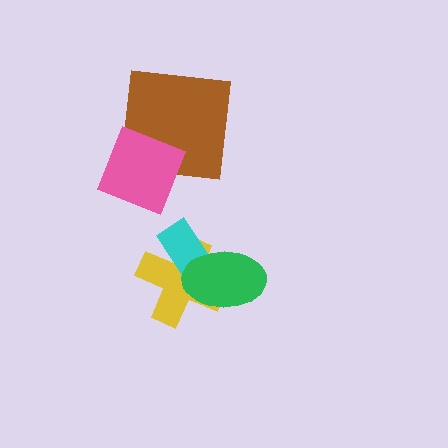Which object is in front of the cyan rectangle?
The green ellipse is in front of the cyan rectangle.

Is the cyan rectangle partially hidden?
Yes, it is partially covered by another shape.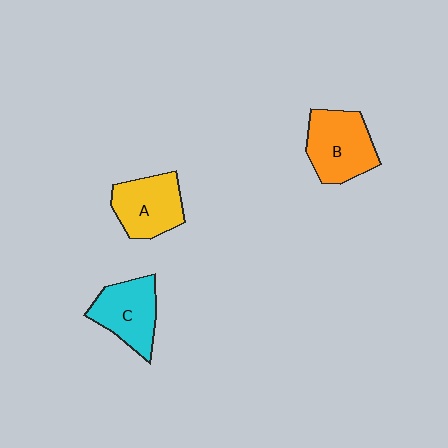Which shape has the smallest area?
Shape C (cyan).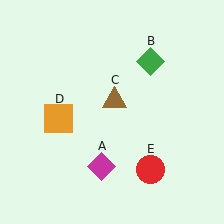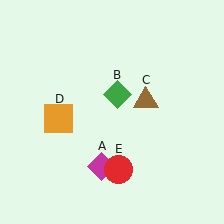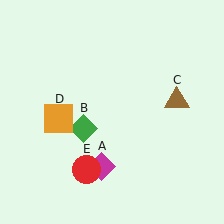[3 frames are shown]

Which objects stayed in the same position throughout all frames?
Magenta diamond (object A) and orange square (object D) remained stationary.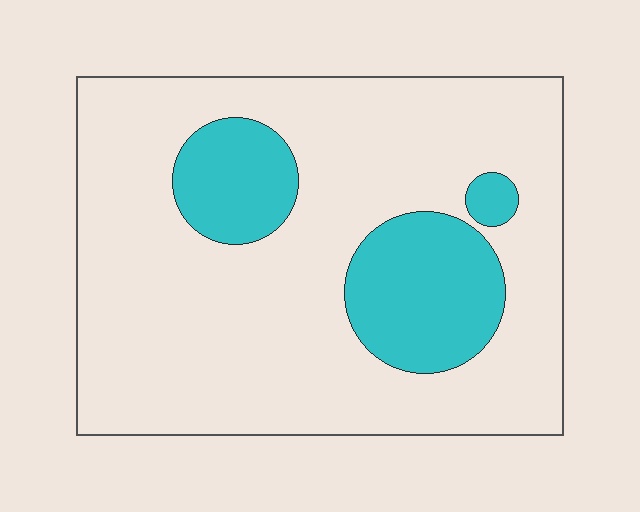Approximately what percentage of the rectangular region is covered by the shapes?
Approximately 20%.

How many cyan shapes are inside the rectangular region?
3.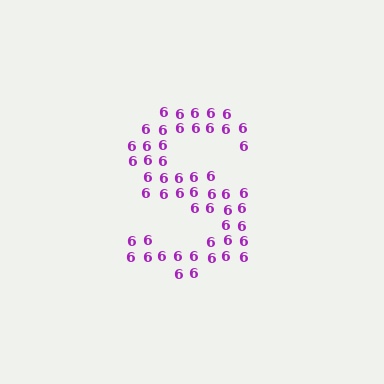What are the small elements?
The small elements are digit 6's.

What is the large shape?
The large shape is the letter S.